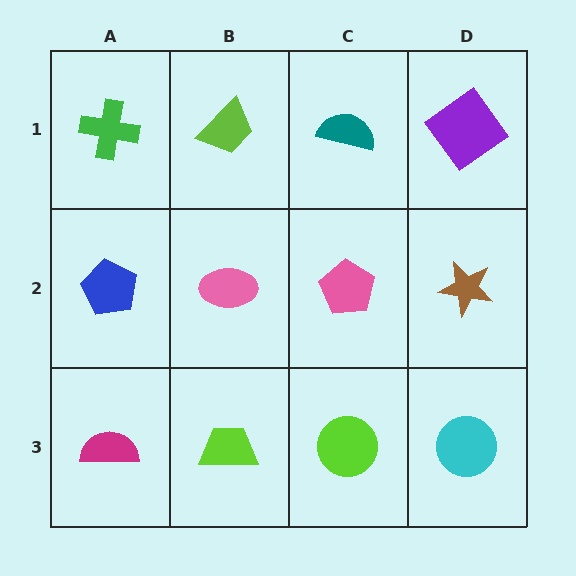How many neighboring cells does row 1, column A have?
2.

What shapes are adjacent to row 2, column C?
A teal semicircle (row 1, column C), a lime circle (row 3, column C), a pink ellipse (row 2, column B), a brown star (row 2, column D).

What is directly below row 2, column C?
A lime circle.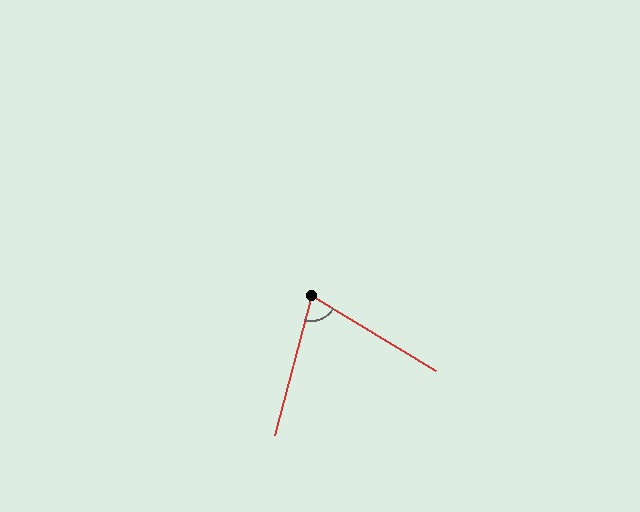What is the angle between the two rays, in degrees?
Approximately 73 degrees.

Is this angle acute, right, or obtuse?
It is acute.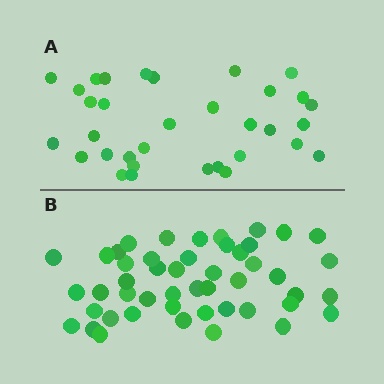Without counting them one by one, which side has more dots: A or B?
Region B (the bottom region) has more dots.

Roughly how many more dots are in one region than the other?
Region B has approximately 15 more dots than region A.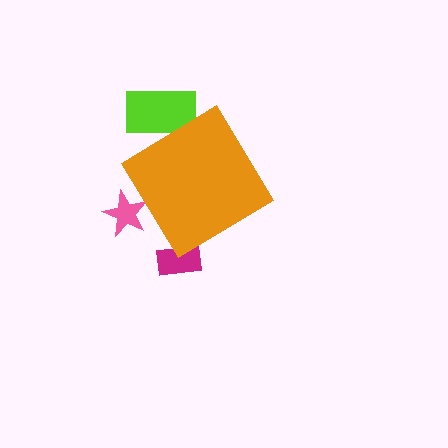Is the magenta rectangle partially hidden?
Yes, the magenta rectangle is partially hidden behind the orange diamond.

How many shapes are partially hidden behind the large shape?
3 shapes are partially hidden.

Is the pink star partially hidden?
Yes, the pink star is partially hidden behind the orange diamond.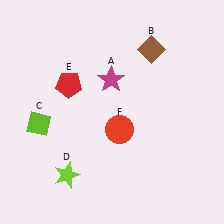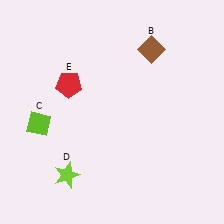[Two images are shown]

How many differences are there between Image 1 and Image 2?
There are 2 differences between the two images.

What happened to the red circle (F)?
The red circle (F) was removed in Image 2. It was in the bottom-right area of Image 1.